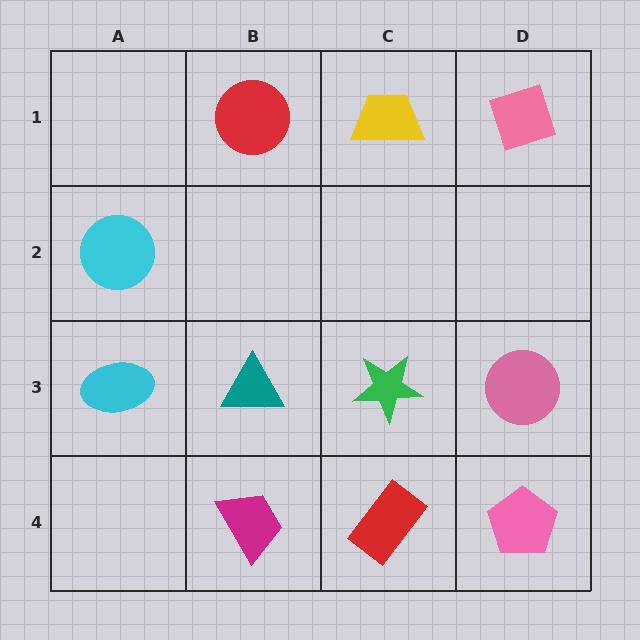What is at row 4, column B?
A magenta trapezoid.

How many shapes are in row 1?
3 shapes.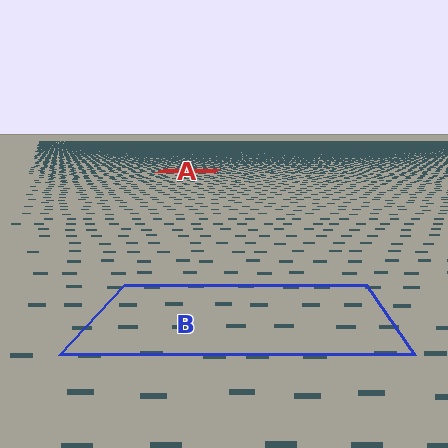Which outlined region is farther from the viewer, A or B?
Region A is farther from the viewer — the texture elements inside it appear smaller and more densely packed.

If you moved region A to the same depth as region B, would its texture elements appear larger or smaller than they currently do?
They would appear larger. At a closer depth, the same texture elements are projected at a bigger on-screen size.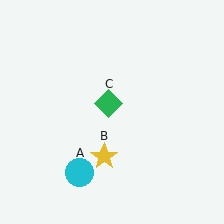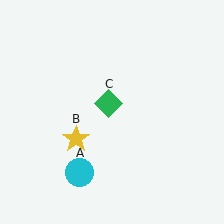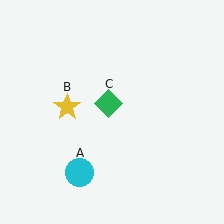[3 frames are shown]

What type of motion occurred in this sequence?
The yellow star (object B) rotated clockwise around the center of the scene.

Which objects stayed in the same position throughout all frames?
Cyan circle (object A) and green diamond (object C) remained stationary.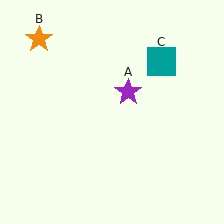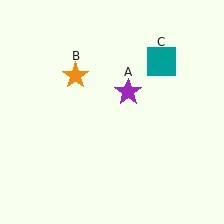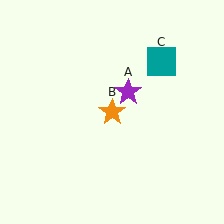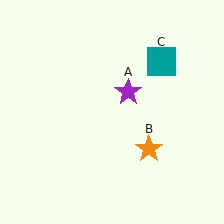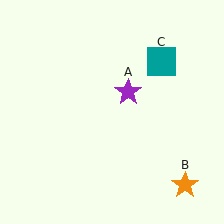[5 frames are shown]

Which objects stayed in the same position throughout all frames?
Purple star (object A) and teal square (object C) remained stationary.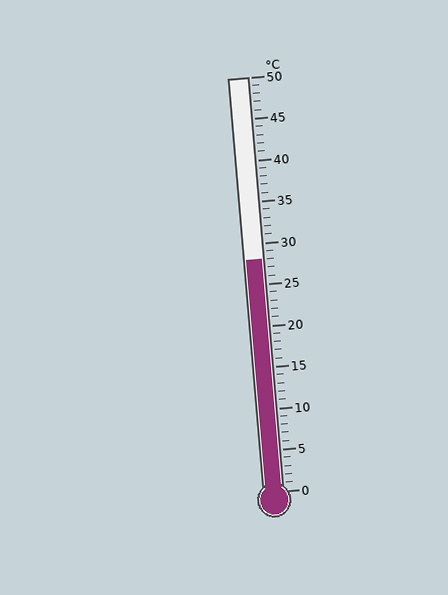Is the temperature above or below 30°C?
The temperature is below 30°C.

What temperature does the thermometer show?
The thermometer shows approximately 28°C.